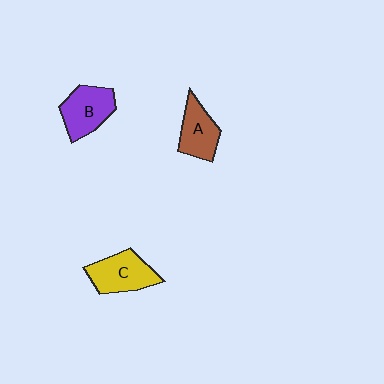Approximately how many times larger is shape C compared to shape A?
Approximately 1.2 times.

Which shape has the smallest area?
Shape A (brown).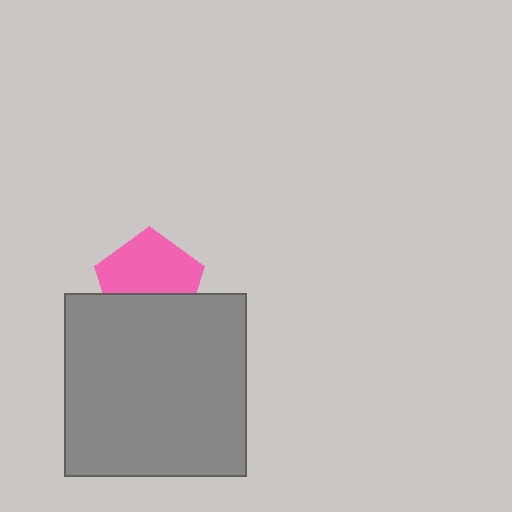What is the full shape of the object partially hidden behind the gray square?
The partially hidden object is a pink pentagon.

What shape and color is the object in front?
The object in front is a gray square.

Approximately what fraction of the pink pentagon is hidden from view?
Roughly 38% of the pink pentagon is hidden behind the gray square.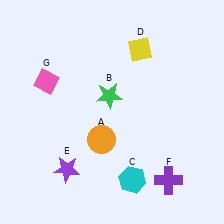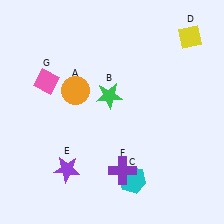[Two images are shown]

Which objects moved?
The objects that moved are: the orange circle (A), the yellow diamond (D), the purple cross (F).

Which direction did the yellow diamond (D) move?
The yellow diamond (D) moved right.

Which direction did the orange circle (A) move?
The orange circle (A) moved up.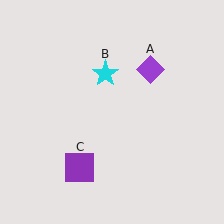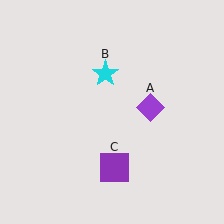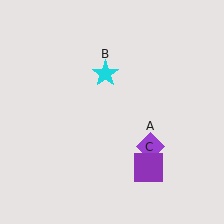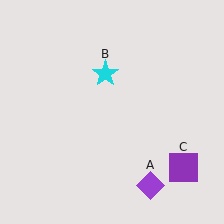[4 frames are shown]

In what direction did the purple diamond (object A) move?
The purple diamond (object A) moved down.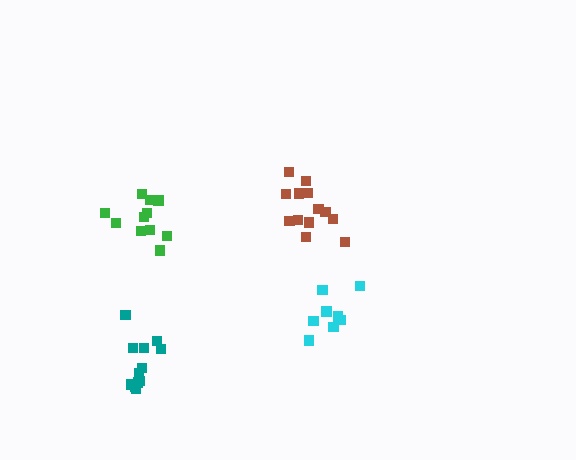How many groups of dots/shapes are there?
There are 4 groups.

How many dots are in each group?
Group 1: 11 dots, Group 2: 8 dots, Group 3: 12 dots, Group 4: 13 dots (44 total).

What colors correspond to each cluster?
The clusters are colored: green, cyan, teal, brown.